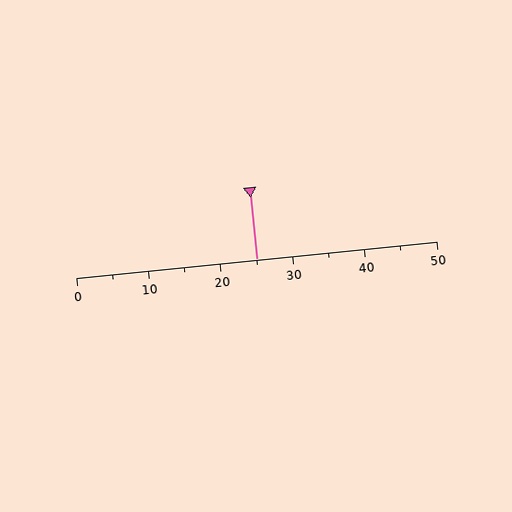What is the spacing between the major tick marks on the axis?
The major ticks are spaced 10 apart.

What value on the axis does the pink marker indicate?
The marker indicates approximately 25.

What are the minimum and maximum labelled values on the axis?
The axis runs from 0 to 50.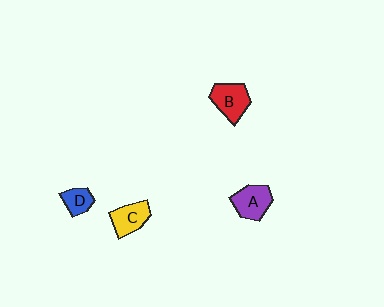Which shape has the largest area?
Shape B (red).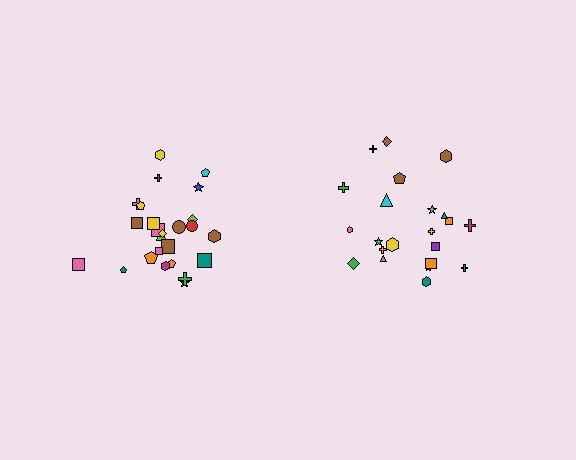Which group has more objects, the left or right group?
The left group.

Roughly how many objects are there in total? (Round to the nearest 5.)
Roughly 45 objects in total.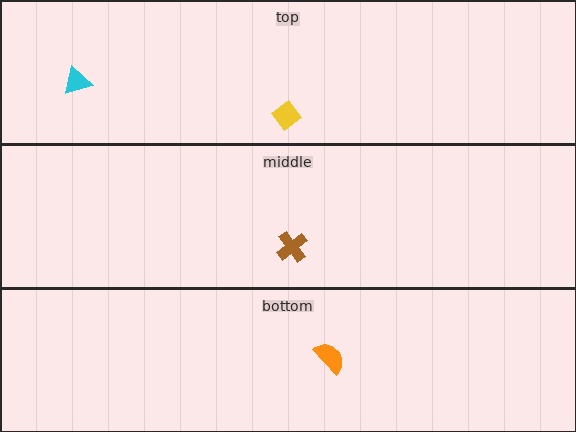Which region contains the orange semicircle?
The bottom region.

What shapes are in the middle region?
The brown cross.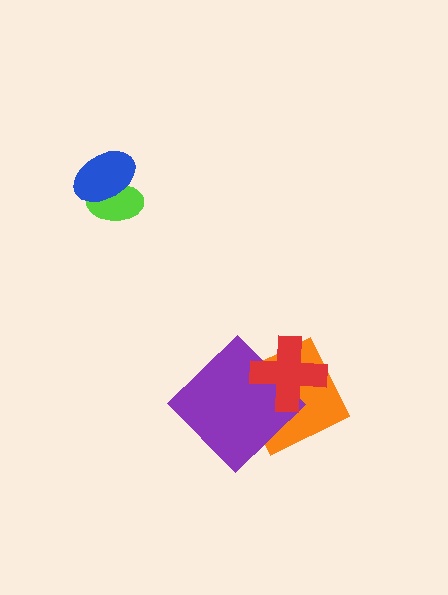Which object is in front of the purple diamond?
The red cross is in front of the purple diamond.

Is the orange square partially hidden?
Yes, it is partially covered by another shape.